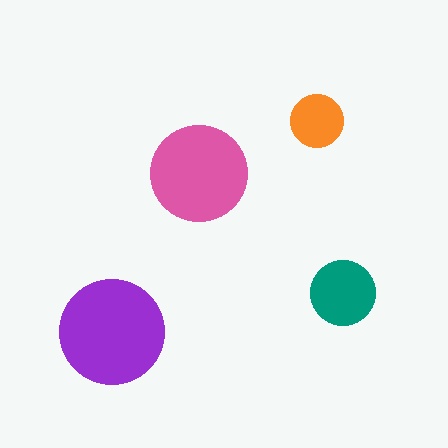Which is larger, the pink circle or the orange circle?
The pink one.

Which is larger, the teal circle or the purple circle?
The purple one.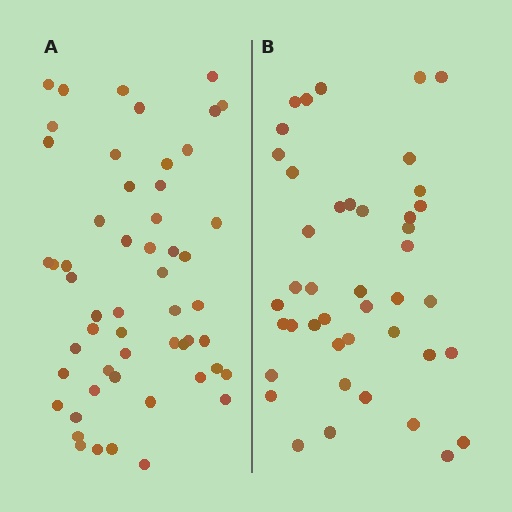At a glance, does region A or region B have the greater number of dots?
Region A (the left region) has more dots.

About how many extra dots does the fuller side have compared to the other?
Region A has roughly 12 or so more dots than region B.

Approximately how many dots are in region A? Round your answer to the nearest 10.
About 50 dots. (The exact count is 54, which rounds to 50.)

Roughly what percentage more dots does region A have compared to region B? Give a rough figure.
About 25% more.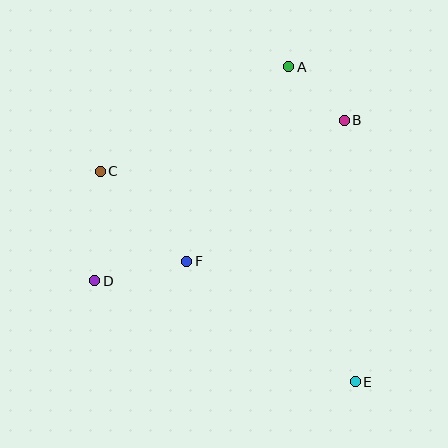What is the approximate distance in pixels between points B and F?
The distance between B and F is approximately 211 pixels.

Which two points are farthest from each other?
Points C and E are farthest from each other.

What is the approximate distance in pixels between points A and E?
The distance between A and E is approximately 322 pixels.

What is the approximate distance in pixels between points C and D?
The distance between C and D is approximately 110 pixels.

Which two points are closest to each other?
Points A and B are closest to each other.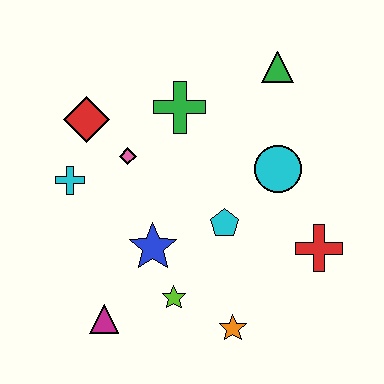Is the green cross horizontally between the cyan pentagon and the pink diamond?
Yes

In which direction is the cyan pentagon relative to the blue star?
The cyan pentagon is to the right of the blue star.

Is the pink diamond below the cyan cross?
No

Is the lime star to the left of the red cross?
Yes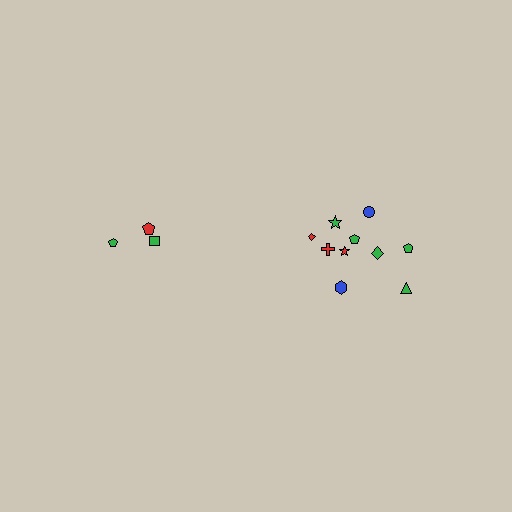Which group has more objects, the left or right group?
The right group.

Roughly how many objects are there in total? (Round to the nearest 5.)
Roughly 15 objects in total.